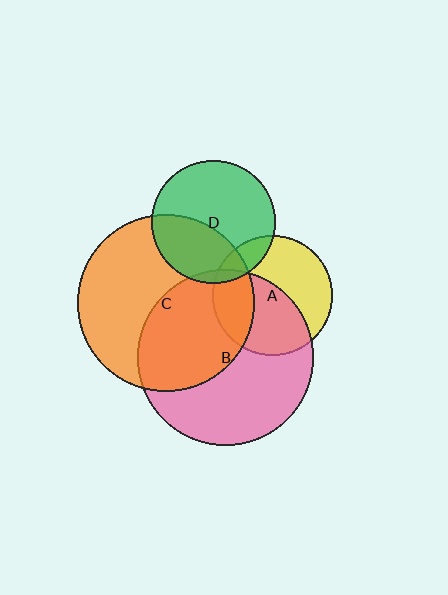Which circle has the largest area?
Circle C (orange).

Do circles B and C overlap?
Yes.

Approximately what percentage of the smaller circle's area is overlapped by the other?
Approximately 45%.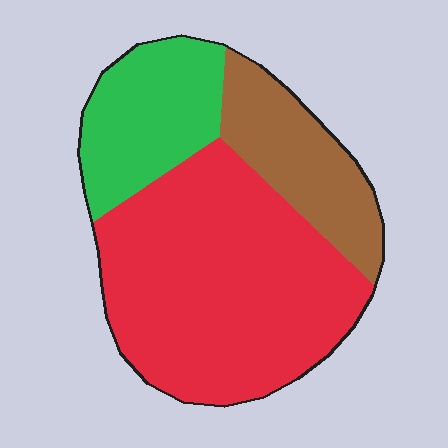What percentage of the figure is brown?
Brown covers 20% of the figure.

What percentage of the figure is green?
Green takes up about one fifth (1/5) of the figure.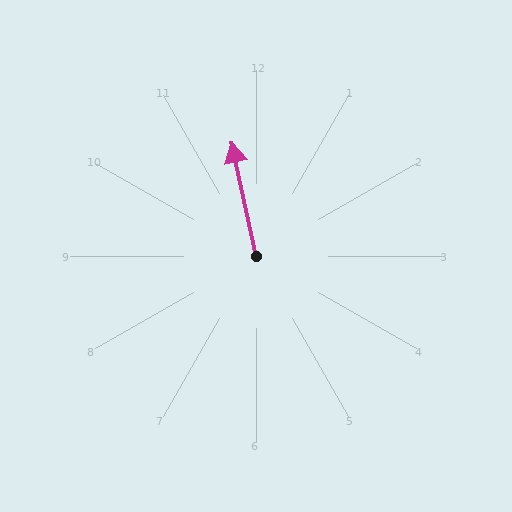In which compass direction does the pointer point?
North.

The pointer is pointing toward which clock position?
Roughly 12 o'clock.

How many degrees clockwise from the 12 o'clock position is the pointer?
Approximately 348 degrees.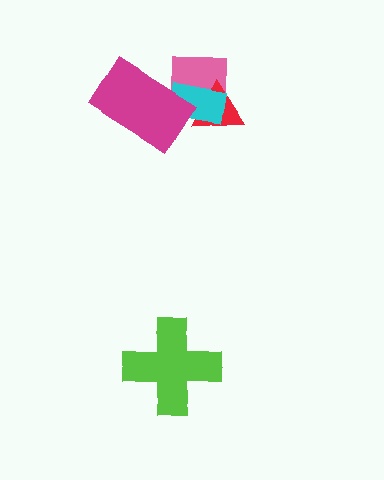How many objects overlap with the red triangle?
2 objects overlap with the red triangle.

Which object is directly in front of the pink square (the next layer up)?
The red triangle is directly in front of the pink square.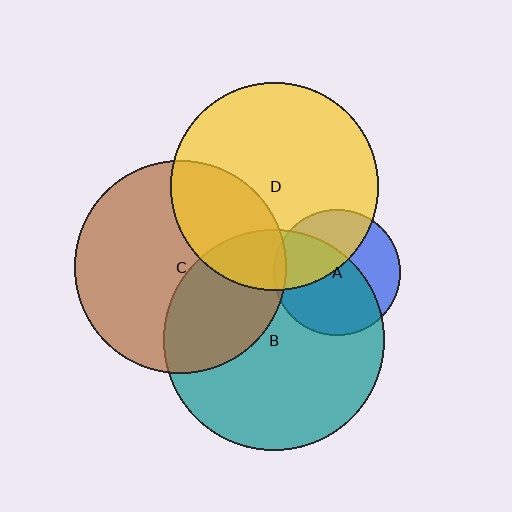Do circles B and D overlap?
Yes.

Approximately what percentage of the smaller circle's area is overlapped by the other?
Approximately 20%.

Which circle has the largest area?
Circle B (teal).